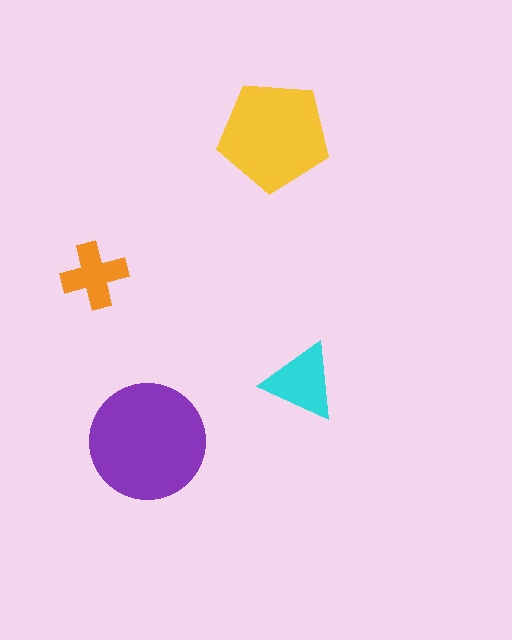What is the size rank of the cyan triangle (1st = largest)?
3rd.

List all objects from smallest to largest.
The orange cross, the cyan triangle, the yellow pentagon, the purple circle.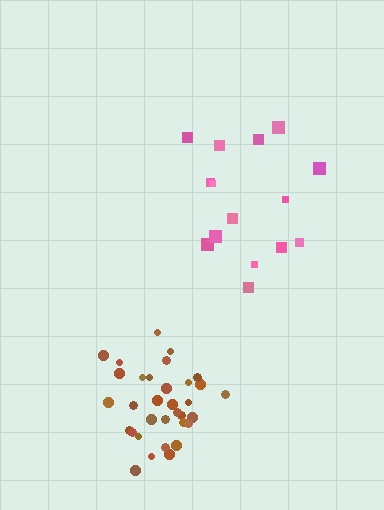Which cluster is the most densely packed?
Brown.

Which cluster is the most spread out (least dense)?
Pink.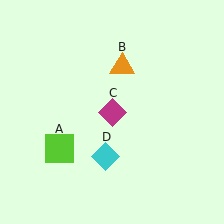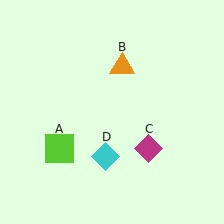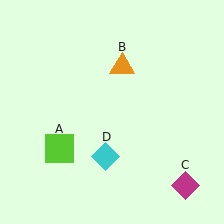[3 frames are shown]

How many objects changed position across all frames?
1 object changed position: magenta diamond (object C).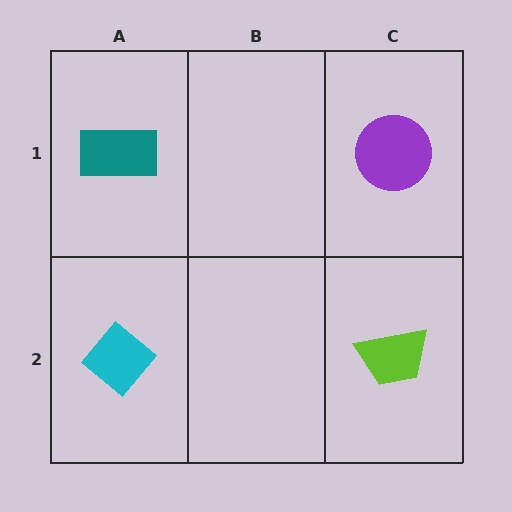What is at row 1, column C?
A purple circle.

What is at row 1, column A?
A teal rectangle.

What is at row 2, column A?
A cyan diamond.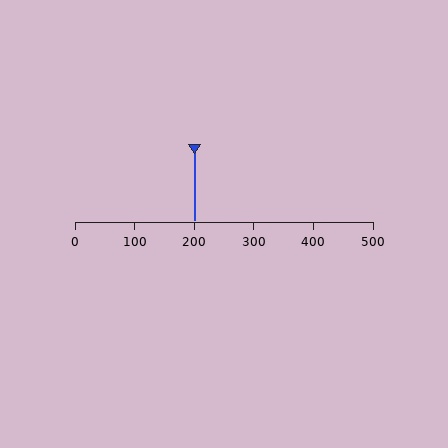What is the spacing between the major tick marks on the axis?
The major ticks are spaced 100 apart.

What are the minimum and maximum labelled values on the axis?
The axis runs from 0 to 500.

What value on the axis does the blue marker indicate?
The marker indicates approximately 200.